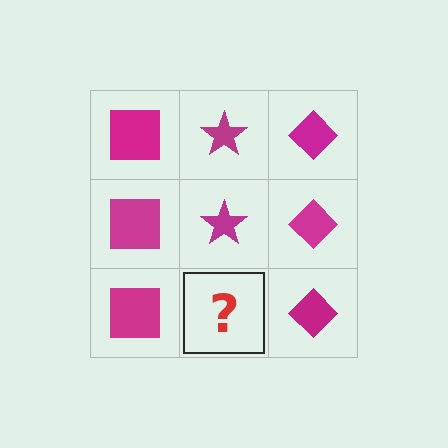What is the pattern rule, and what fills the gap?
The rule is that each column has a consistent shape. The gap should be filled with a magenta star.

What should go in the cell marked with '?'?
The missing cell should contain a magenta star.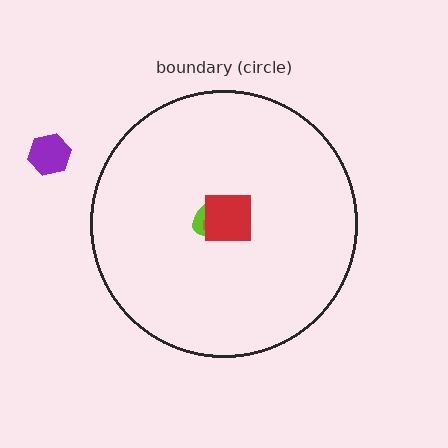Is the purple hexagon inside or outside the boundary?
Outside.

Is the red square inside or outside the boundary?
Inside.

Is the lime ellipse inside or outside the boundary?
Inside.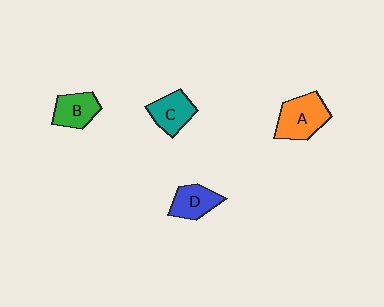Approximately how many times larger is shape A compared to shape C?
Approximately 1.4 times.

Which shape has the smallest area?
Shape B (green).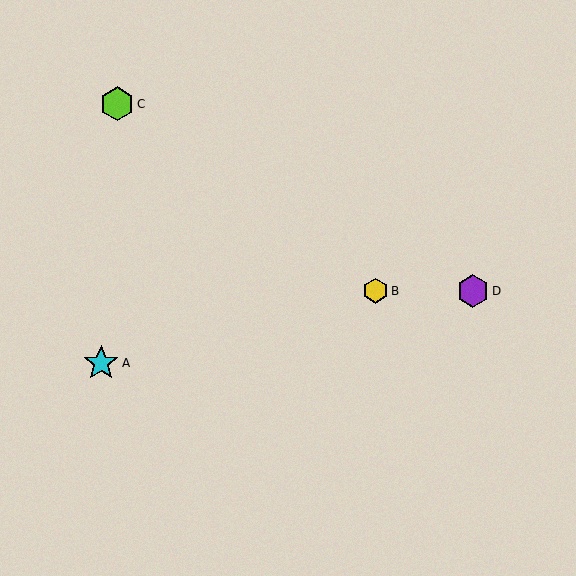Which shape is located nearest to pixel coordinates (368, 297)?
The yellow hexagon (labeled B) at (376, 291) is nearest to that location.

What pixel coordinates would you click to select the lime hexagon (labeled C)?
Click at (117, 104) to select the lime hexagon C.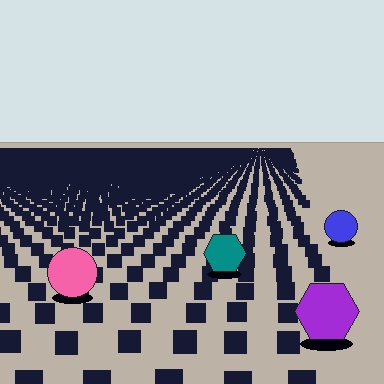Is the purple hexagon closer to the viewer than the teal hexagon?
Yes. The purple hexagon is closer — you can tell from the texture gradient: the ground texture is coarser near it.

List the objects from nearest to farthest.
From nearest to farthest: the purple hexagon, the pink circle, the teal hexagon, the blue circle.